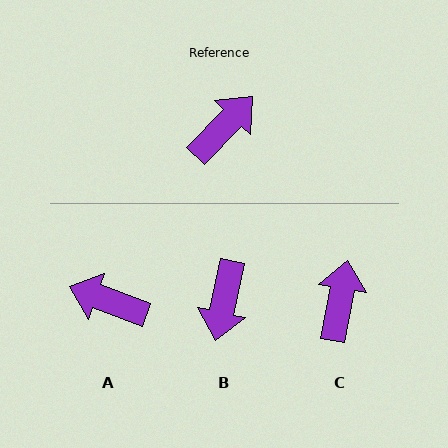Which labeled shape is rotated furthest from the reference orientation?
B, about 148 degrees away.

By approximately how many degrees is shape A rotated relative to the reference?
Approximately 113 degrees counter-clockwise.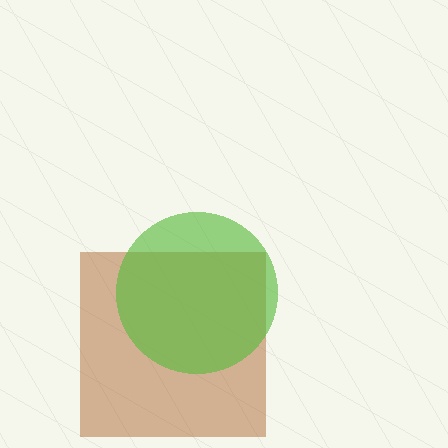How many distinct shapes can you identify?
There are 2 distinct shapes: a brown square, a lime circle.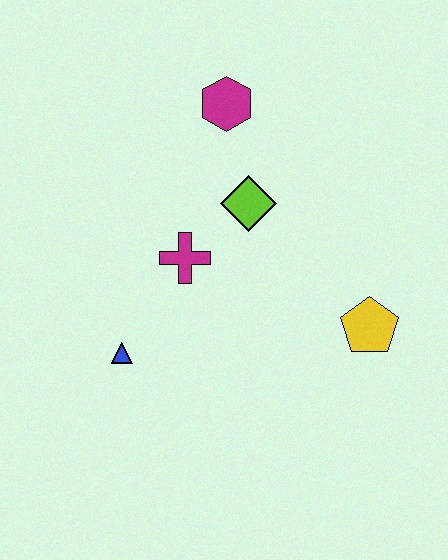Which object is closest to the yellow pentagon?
The lime diamond is closest to the yellow pentagon.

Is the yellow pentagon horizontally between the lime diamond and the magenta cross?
No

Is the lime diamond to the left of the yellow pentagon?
Yes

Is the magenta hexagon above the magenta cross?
Yes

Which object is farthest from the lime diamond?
The blue triangle is farthest from the lime diamond.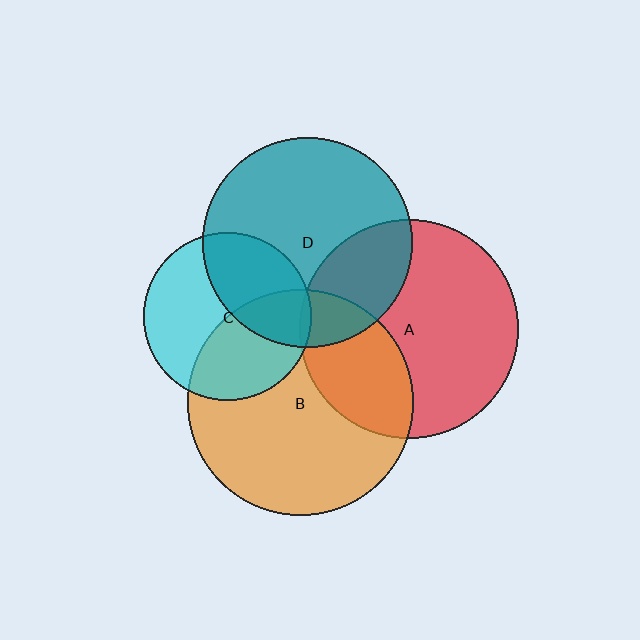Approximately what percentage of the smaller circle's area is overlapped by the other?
Approximately 25%.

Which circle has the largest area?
Circle B (orange).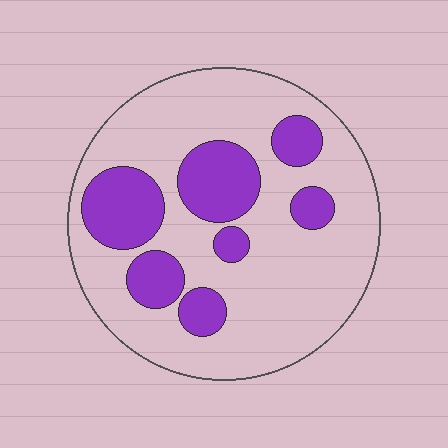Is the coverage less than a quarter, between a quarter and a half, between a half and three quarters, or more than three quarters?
Between a quarter and a half.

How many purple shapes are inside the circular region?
7.